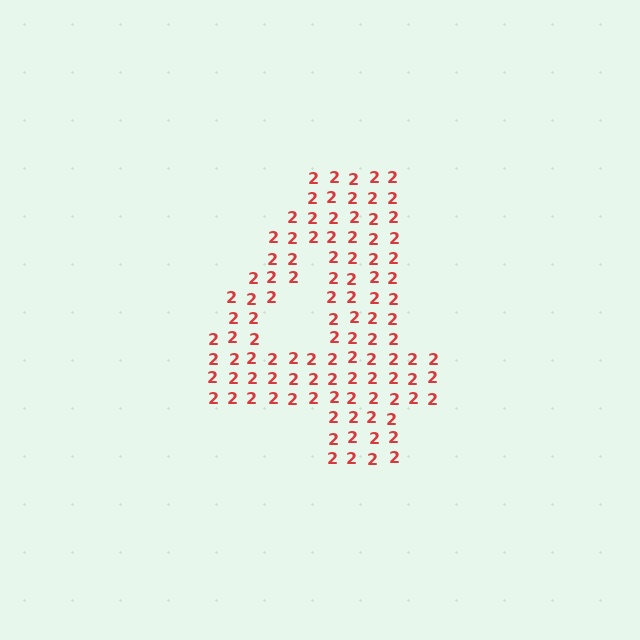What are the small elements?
The small elements are digit 2's.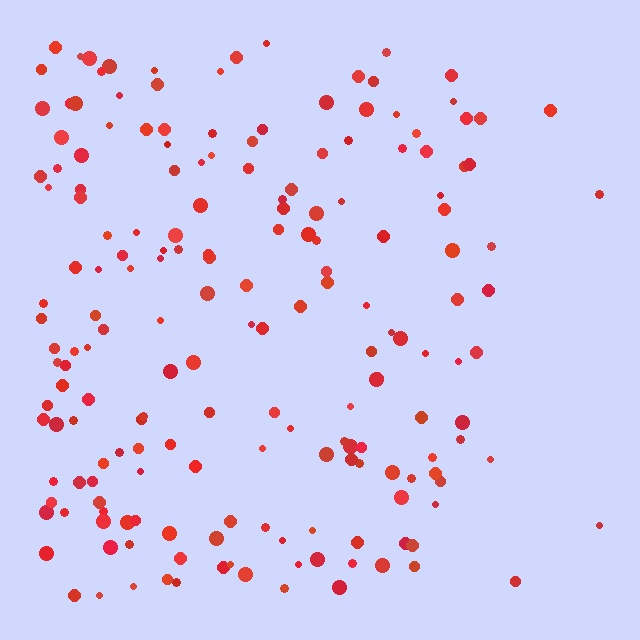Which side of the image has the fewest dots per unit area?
The right.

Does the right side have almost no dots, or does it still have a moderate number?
Still a moderate number, just noticeably fewer than the left.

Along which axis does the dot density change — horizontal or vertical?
Horizontal.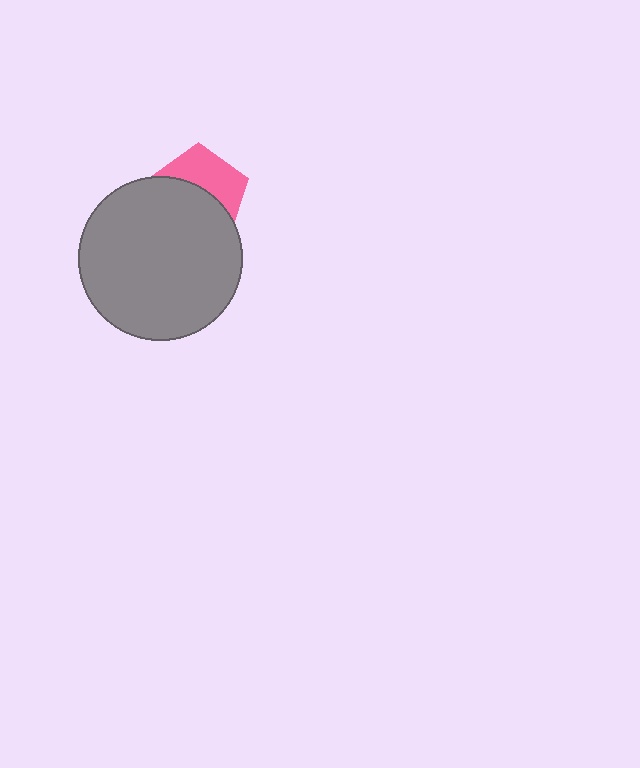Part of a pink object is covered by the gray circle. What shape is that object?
It is a pentagon.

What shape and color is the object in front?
The object in front is a gray circle.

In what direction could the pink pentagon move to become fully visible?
The pink pentagon could move up. That would shift it out from behind the gray circle entirely.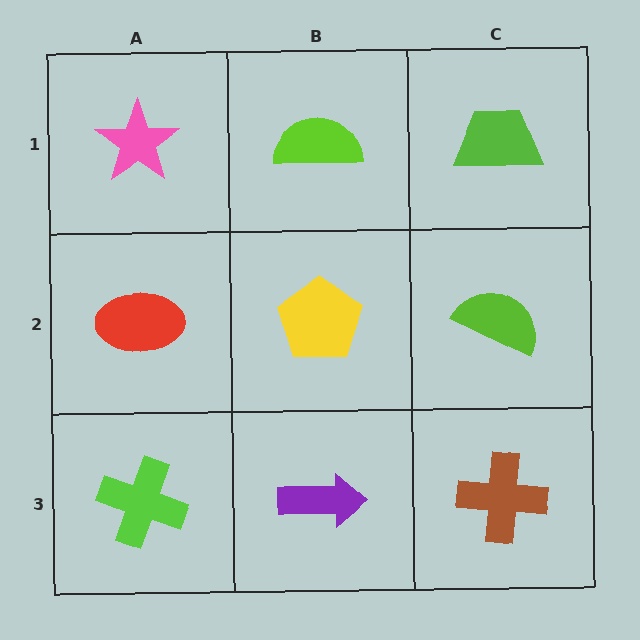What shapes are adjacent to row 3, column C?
A lime semicircle (row 2, column C), a purple arrow (row 3, column B).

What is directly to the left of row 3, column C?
A purple arrow.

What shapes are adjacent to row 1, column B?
A yellow pentagon (row 2, column B), a pink star (row 1, column A), a lime trapezoid (row 1, column C).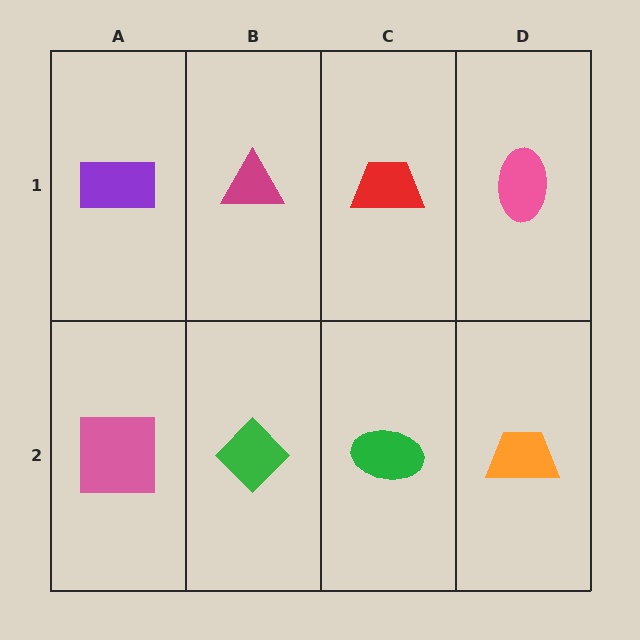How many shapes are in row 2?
4 shapes.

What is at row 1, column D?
A pink ellipse.